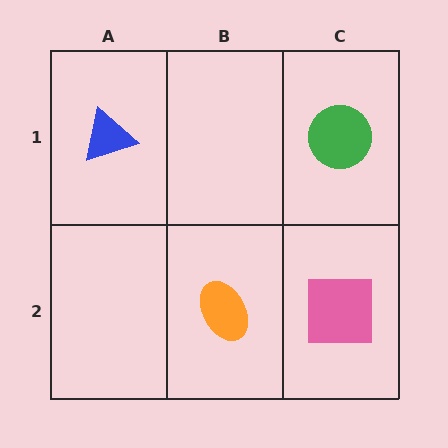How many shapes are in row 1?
2 shapes.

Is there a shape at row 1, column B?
No, that cell is empty.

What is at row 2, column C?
A pink square.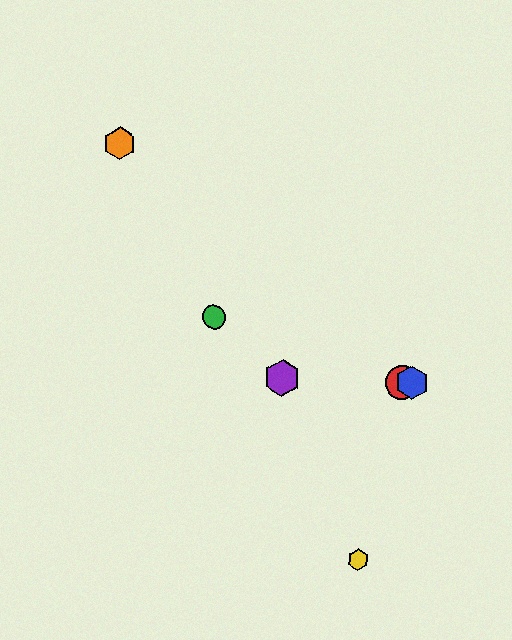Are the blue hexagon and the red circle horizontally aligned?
Yes, both are at y≈383.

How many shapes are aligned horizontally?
3 shapes (the red circle, the blue hexagon, the purple hexagon) are aligned horizontally.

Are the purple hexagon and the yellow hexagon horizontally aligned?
No, the purple hexagon is at y≈378 and the yellow hexagon is at y≈559.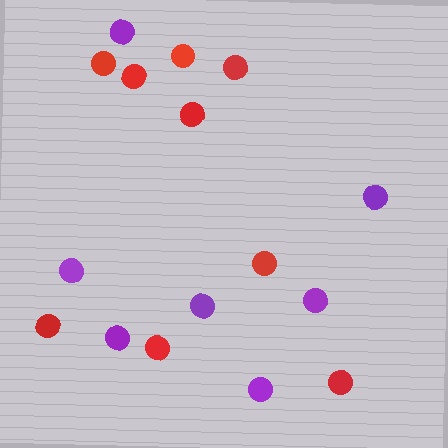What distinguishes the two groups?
There are 2 groups: one group of purple circles (7) and one group of red circles (9).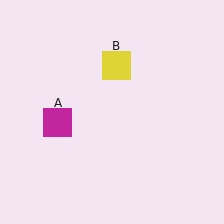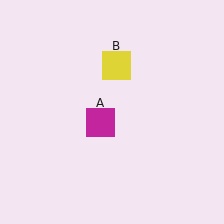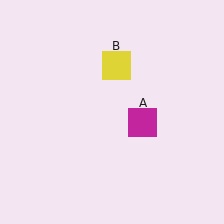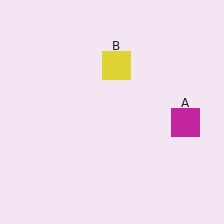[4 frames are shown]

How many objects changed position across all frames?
1 object changed position: magenta square (object A).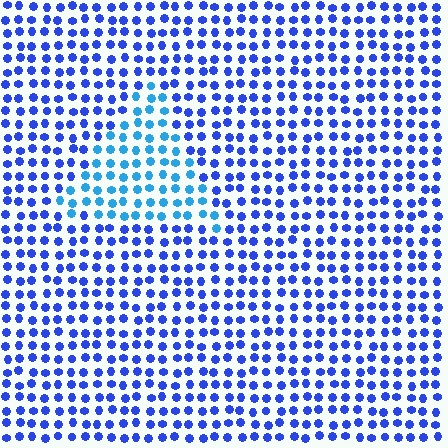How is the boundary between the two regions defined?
The boundary is defined purely by a slight shift in hue (about 31 degrees). Spacing, size, and orientation are identical on both sides.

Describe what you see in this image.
The image is filled with small blue elements in a uniform arrangement. A triangle-shaped region is visible where the elements are tinted to a slightly different hue, forming a subtle color boundary.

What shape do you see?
I see a triangle.